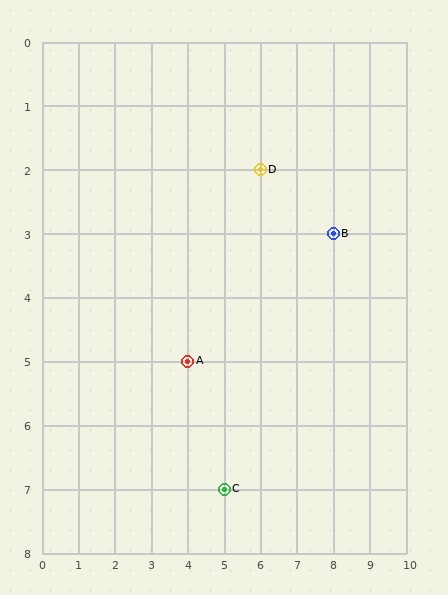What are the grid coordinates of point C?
Point C is at grid coordinates (5, 7).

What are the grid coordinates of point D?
Point D is at grid coordinates (6, 2).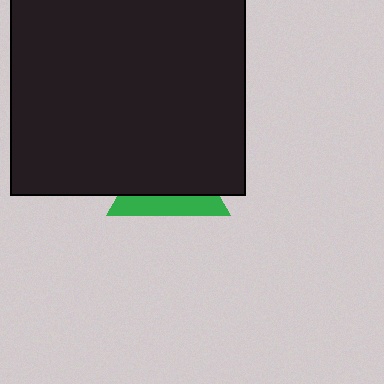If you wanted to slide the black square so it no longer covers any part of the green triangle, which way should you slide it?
Slide it up — that is the most direct way to separate the two shapes.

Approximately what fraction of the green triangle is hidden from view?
Roughly 66% of the green triangle is hidden behind the black square.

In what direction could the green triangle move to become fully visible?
The green triangle could move down. That would shift it out from behind the black square entirely.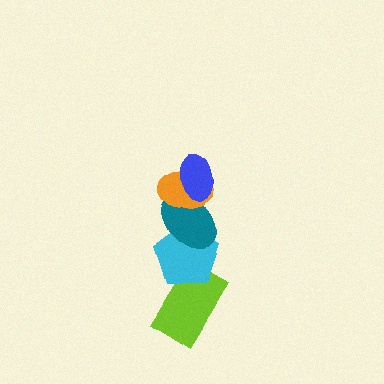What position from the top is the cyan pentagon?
The cyan pentagon is 4th from the top.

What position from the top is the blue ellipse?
The blue ellipse is 1st from the top.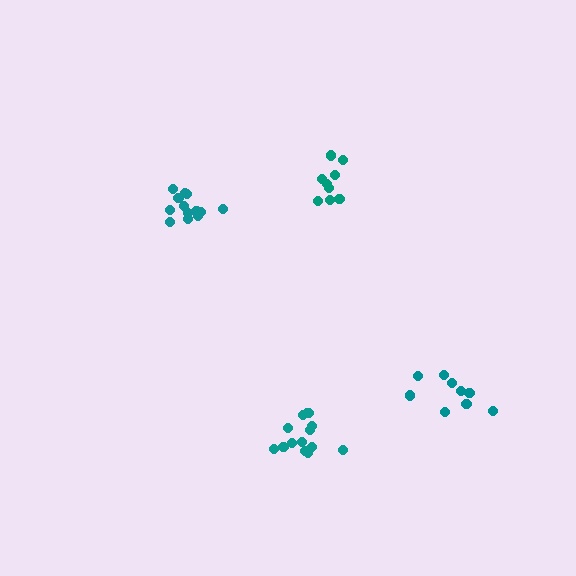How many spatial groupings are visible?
There are 4 spatial groupings.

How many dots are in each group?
Group 1: 14 dots, Group 2: 9 dots, Group 3: 13 dots, Group 4: 10 dots (46 total).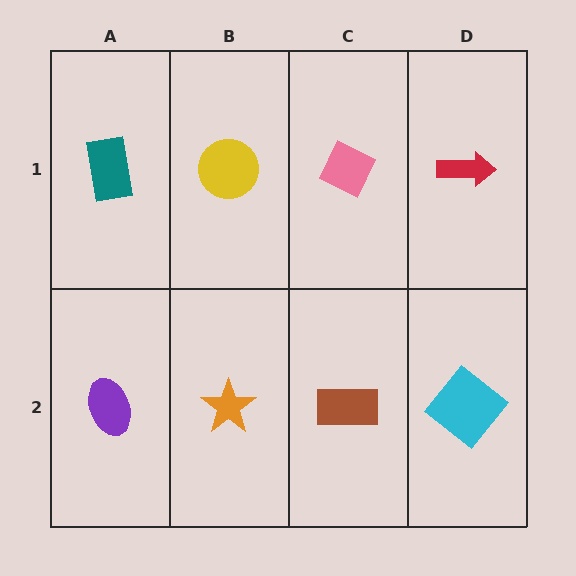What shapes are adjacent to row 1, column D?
A cyan diamond (row 2, column D), a pink diamond (row 1, column C).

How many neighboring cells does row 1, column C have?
3.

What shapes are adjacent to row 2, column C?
A pink diamond (row 1, column C), an orange star (row 2, column B), a cyan diamond (row 2, column D).